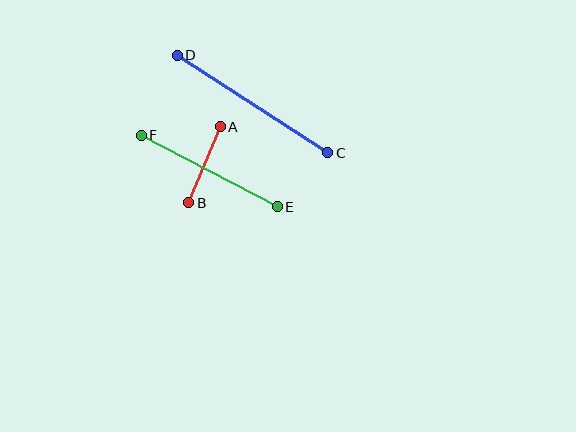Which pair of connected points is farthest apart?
Points C and D are farthest apart.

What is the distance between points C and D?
The distance is approximately 179 pixels.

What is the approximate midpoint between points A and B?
The midpoint is at approximately (205, 165) pixels.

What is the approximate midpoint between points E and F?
The midpoint is at approximately (209, 171) pixels.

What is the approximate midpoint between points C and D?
The midpoint is at approximately (253, 104) pixels.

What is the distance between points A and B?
The distance is approximately 82 pixels.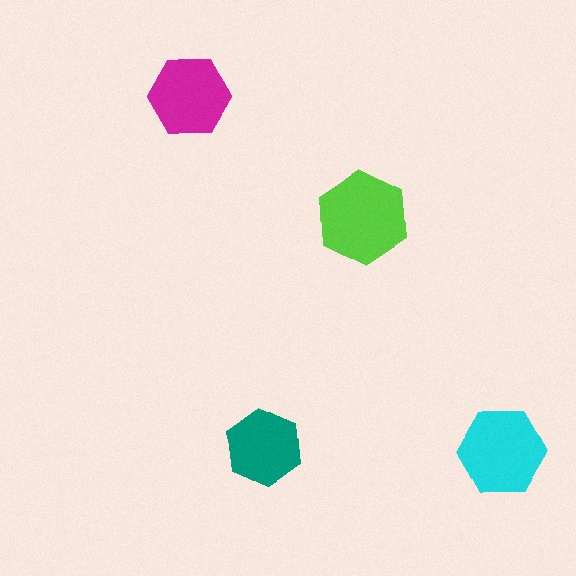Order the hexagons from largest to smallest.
the lime one, the cyan one, the magenta one, the teal one.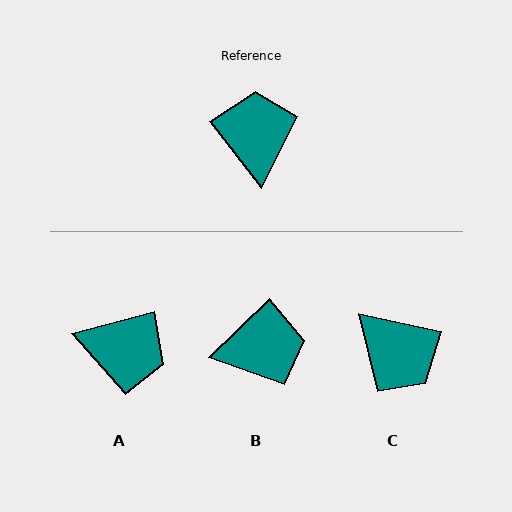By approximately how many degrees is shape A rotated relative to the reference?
Approximately 113 degrees clockwise.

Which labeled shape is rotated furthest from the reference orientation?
C, about 140 degrees away.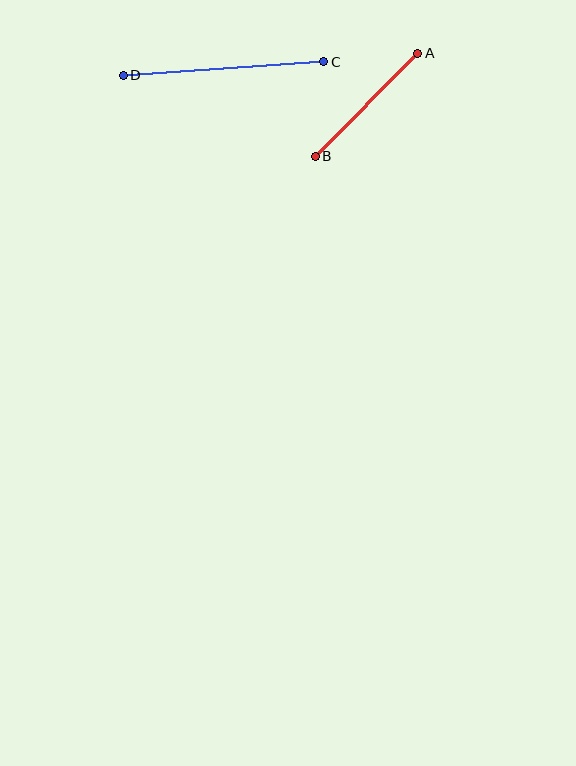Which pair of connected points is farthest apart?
Points C and D are farthest apart.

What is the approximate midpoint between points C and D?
The midpoint is at approximately (224, 68) pixels.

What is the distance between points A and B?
The distance is approximately 146 pixels.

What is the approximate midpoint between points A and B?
The midpoint is at approximately (367, 105) pixels.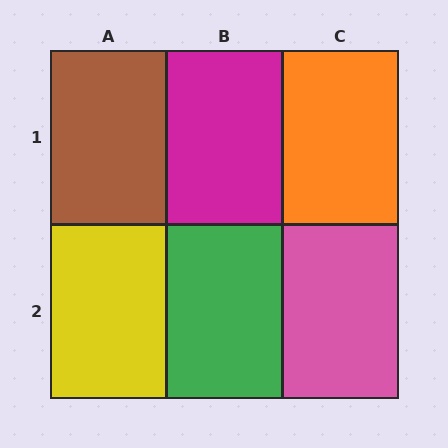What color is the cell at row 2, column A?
Yellow.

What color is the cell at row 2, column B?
Green.